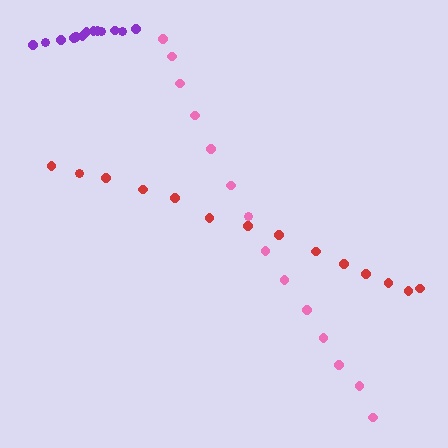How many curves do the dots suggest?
There are 3 distinct paths.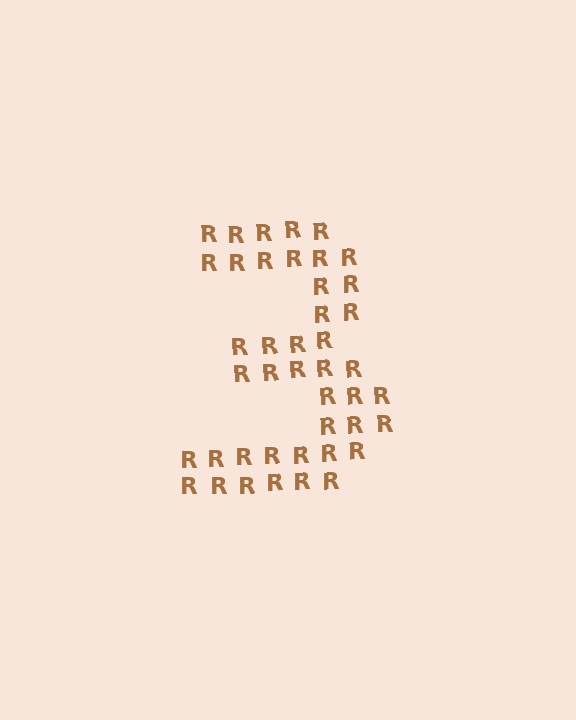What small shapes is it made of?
It is made of small letter R's.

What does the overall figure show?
The overall figure shows the digit 3.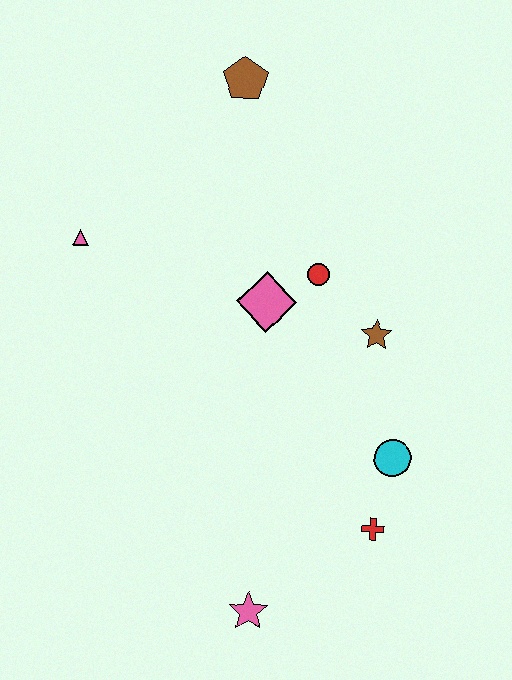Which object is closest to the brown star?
The red circle is closest to the brown star.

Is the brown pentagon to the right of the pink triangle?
Yes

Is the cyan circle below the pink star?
No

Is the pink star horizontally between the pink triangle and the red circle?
Yes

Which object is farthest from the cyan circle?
The brown pentagon is farthest from the cyan circle.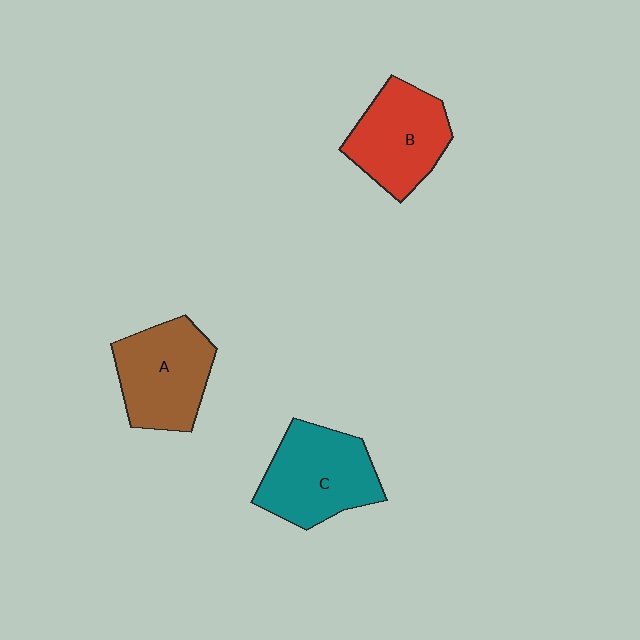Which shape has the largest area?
Shape C (teal).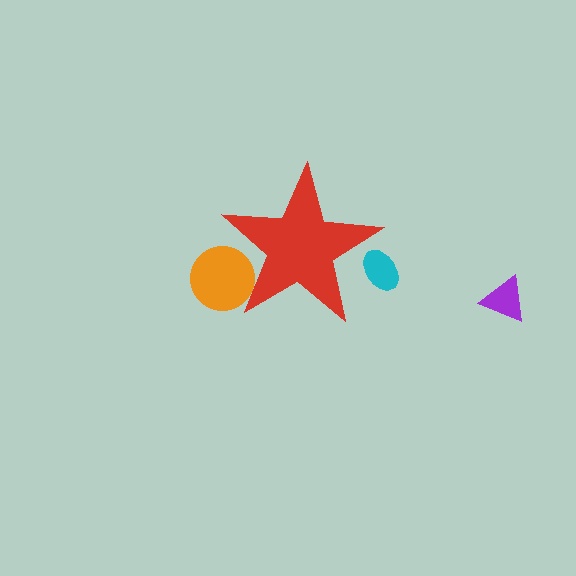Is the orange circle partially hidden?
Yes, the orange circle is partially hidden behind the red star.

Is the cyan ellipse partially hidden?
Yes, the cyan ellipse is partially hidden behind the red star.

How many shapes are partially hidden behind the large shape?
2 shapes are partially hidden.